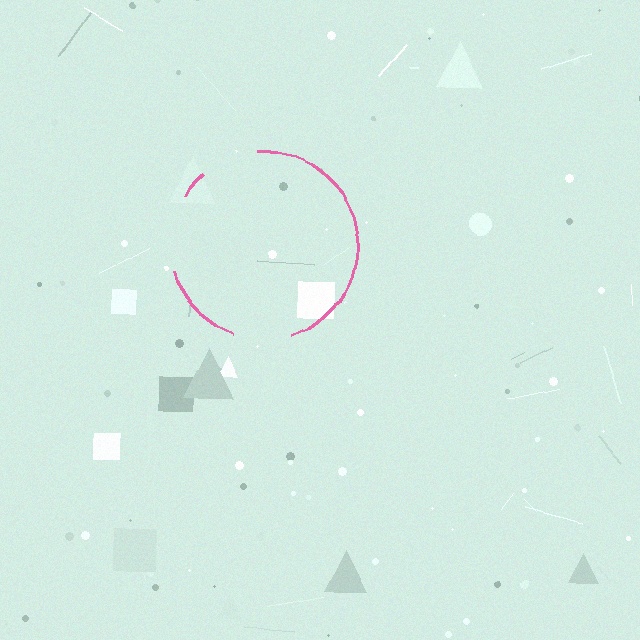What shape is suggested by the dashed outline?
The dashed outline suggests a circle.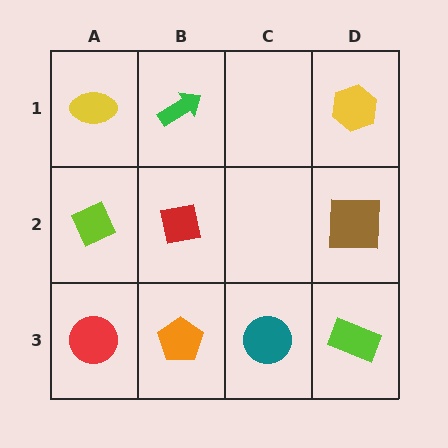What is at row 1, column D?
A yellow hexagon.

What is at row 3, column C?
A teal circle.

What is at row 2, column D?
A brown square.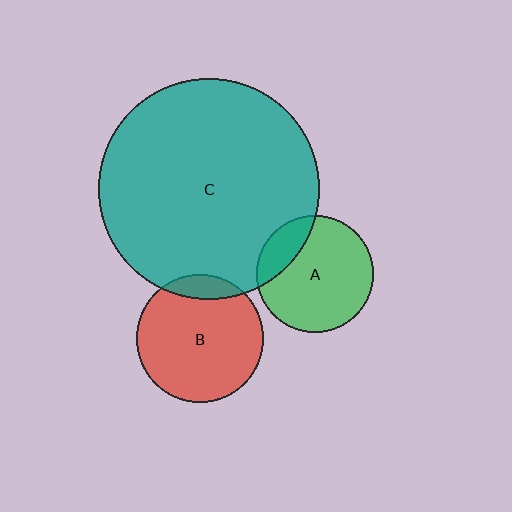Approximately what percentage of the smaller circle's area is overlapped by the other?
Approximately 20%.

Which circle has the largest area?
Circle C (teal).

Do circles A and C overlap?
Yes.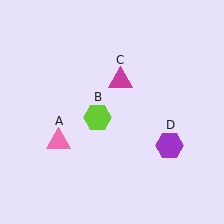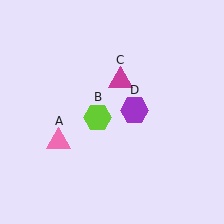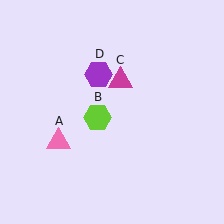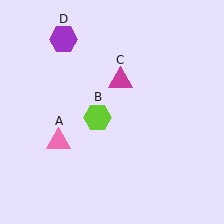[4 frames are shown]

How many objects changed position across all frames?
1 object changed position: purple hexagon (object D).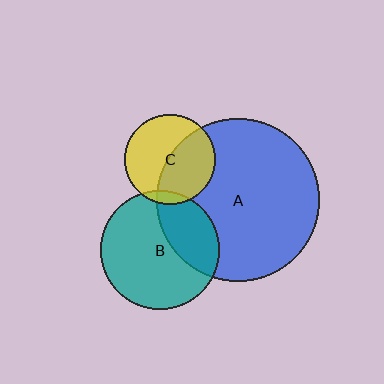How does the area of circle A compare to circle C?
Approximately 3.3 times.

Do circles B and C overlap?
Yes.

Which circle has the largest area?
Circle A (blue).